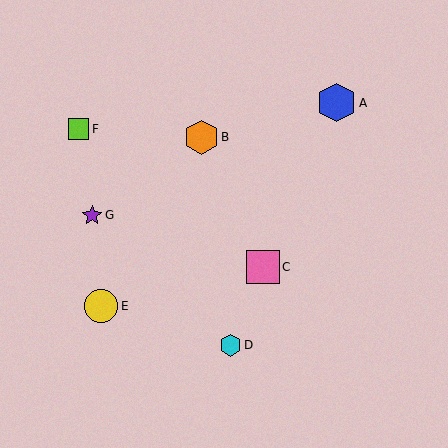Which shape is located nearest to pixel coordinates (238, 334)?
The cyan hexagon (labeled D) at (231, 345) is nearest to that location.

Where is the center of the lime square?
The center of the lime square is at (79, 129).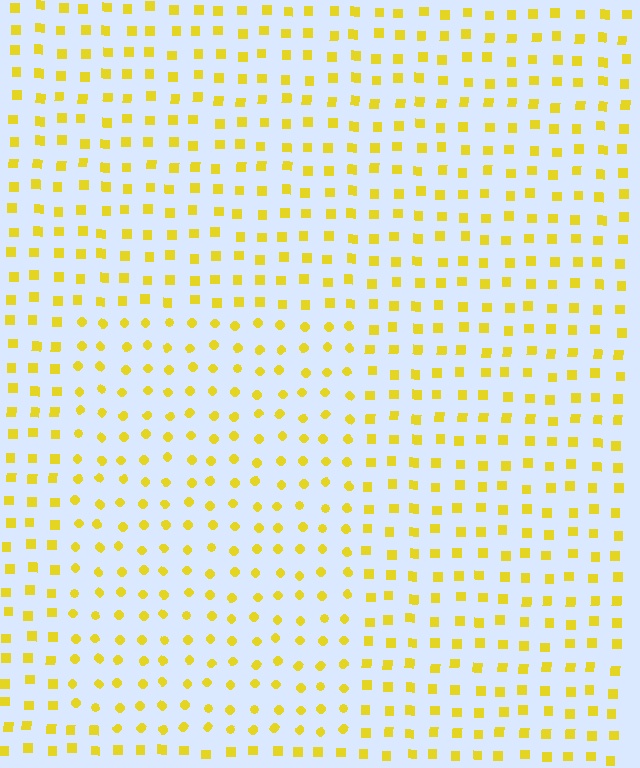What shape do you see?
I see a rectangle.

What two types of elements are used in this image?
The image uses circles inside the rectangle region and squares outside it.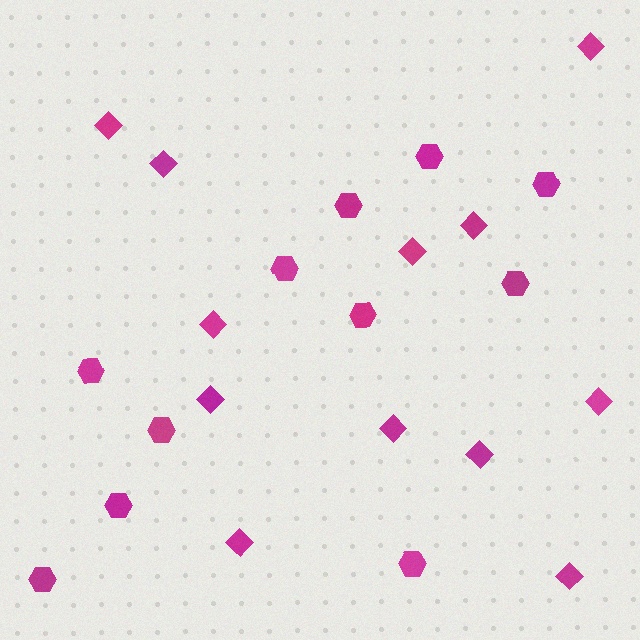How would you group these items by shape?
There are 2 groups: one group of hexagons (11) and one group of diamonds (12).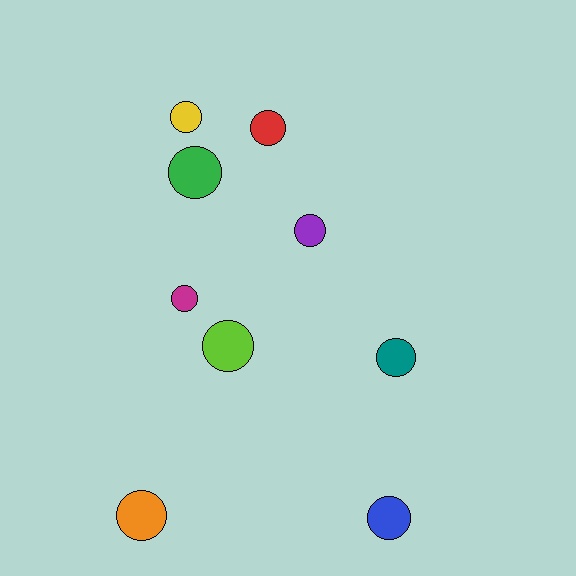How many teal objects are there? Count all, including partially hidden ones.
There is 1 teal object.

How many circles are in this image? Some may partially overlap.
There are 9 circles.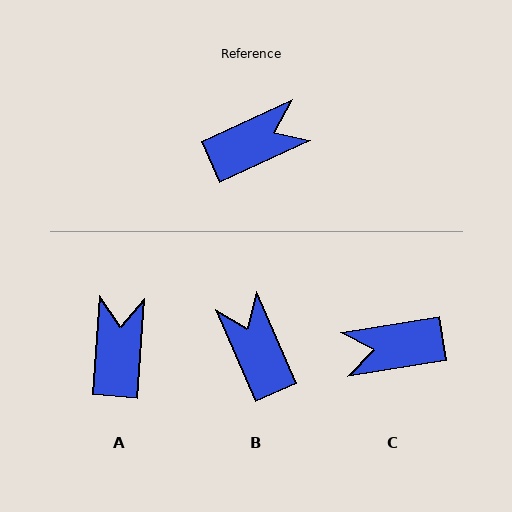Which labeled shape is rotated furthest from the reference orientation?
C, about 164 degrees away.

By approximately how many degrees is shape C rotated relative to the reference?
Approximately 164 degrees counter-clockwise.